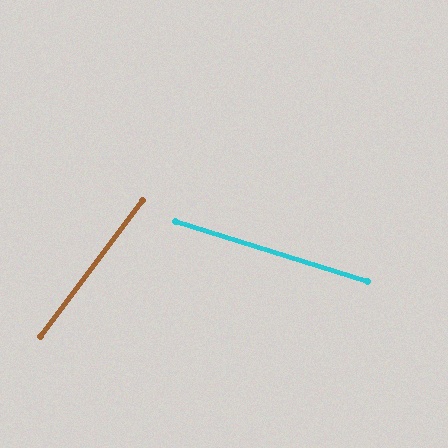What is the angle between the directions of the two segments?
Approximately 70 degrees.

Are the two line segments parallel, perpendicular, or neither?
Neither parallel nor perpendicular — they differ by about 70°.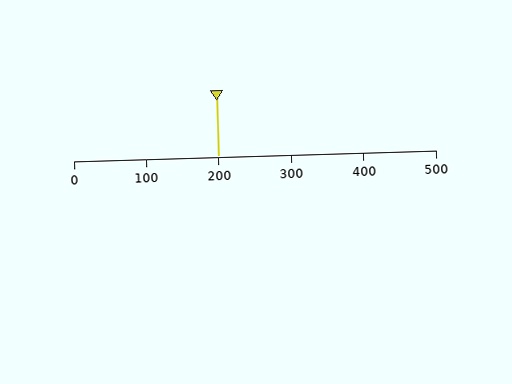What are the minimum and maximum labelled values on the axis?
The axis runs from 0 to 500.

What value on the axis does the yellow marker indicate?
The marker indicates approximately 200.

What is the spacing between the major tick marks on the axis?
The major ticks are spaced 100 apart.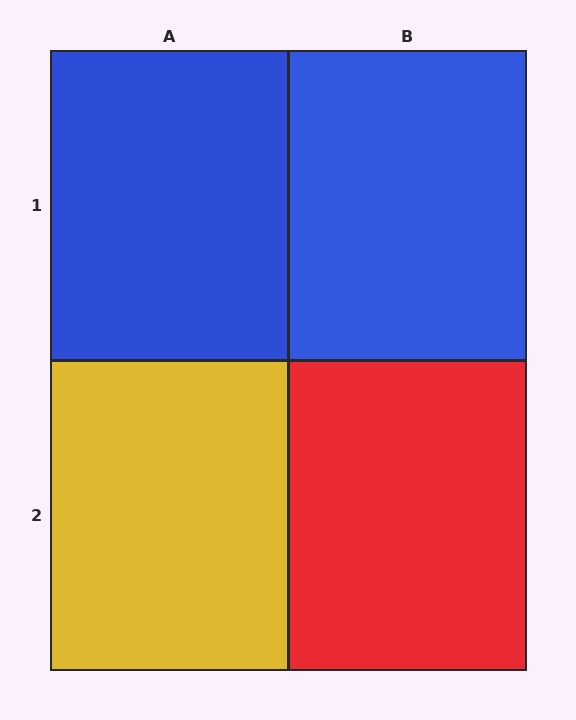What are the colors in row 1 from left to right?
Blue, blue.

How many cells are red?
1 cell is red.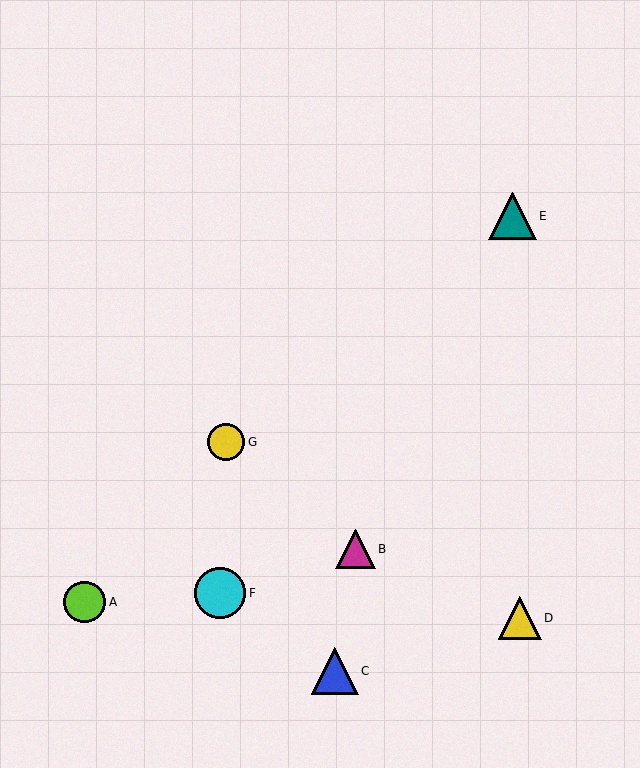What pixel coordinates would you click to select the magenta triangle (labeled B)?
Click at (355, 549) to select the magenta triangle B.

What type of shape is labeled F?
Shape F is a cyan circle.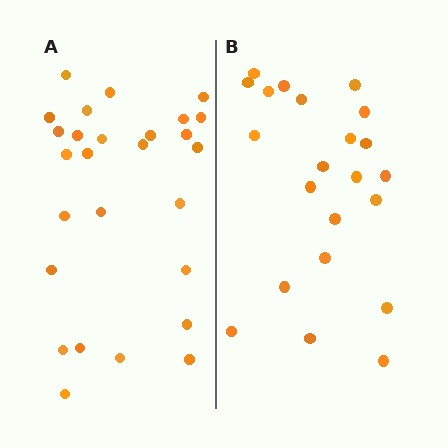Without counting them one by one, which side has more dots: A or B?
Region A (the left region) has more dots.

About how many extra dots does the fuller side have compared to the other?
Region A has about 5 more dots than region B.